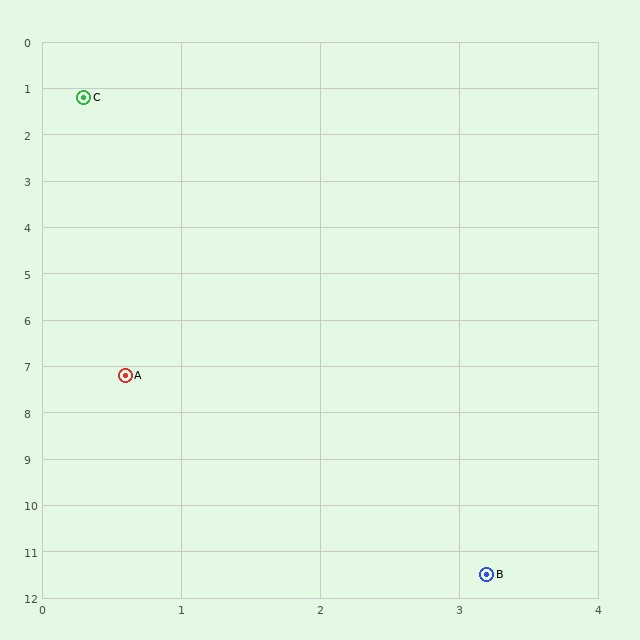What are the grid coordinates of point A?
Point A is at approximately (0.6, 7.2).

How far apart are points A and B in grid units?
Points A and B are about 5.0 grid units apart.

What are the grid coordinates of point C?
Point C is at approximately (0.3, 1.2).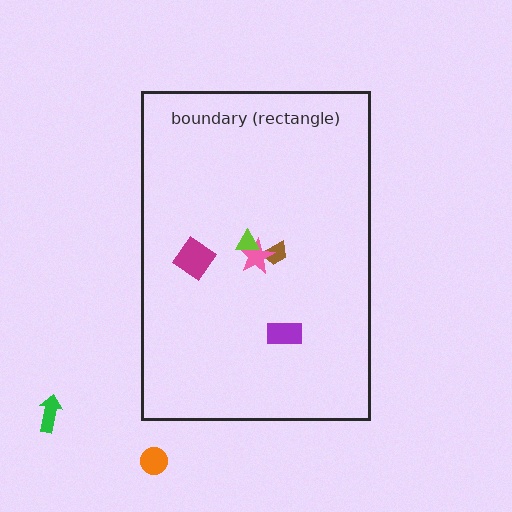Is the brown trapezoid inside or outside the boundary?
Inside.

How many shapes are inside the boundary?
5 inside, 2 outside.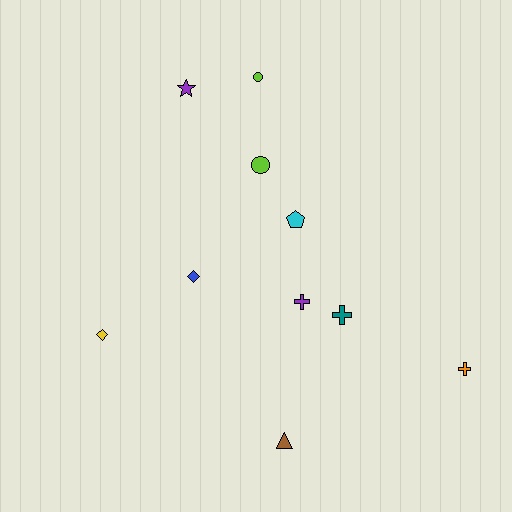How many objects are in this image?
There are 10 objects.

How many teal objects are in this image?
There is 1 teal object.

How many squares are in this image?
There are no squares.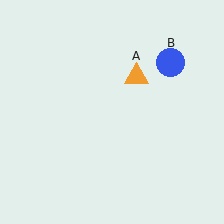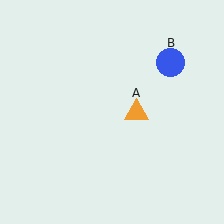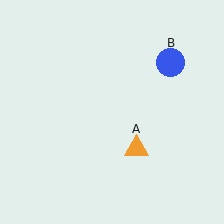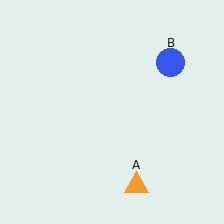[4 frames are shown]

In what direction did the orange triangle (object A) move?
The orange triangle (object A) moved down.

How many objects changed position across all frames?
1 object changed position: orange triangle (object A).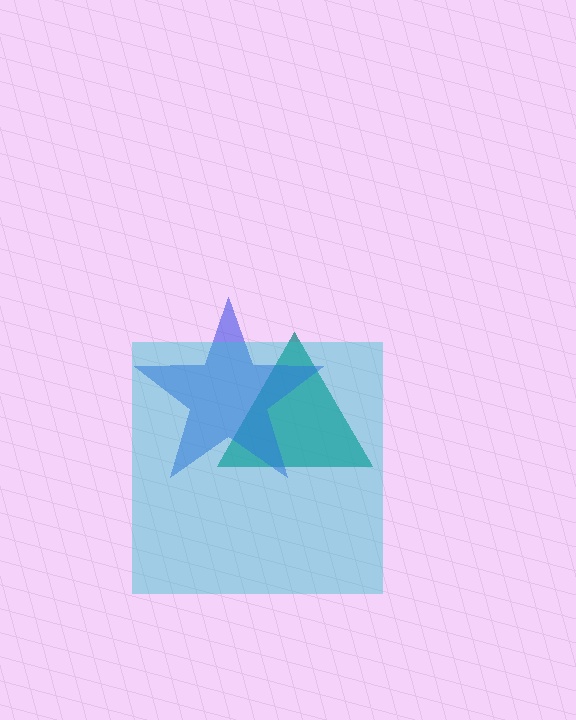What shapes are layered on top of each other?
The layered shapes are: a teal triangle, a blue star, a cyan square.